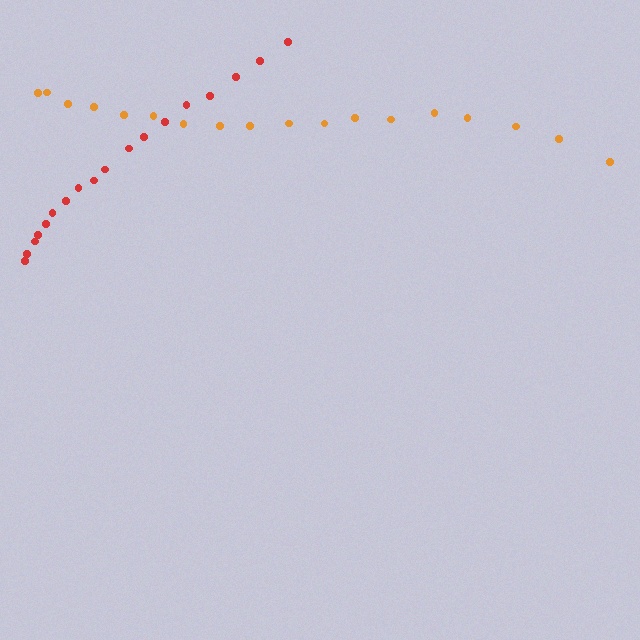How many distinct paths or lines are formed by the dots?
There are 2 distinct paths.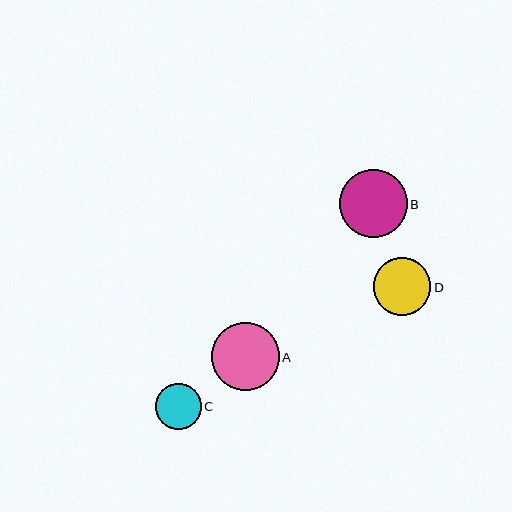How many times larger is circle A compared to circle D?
Circle A is approximately 1.2 times the size of circle D.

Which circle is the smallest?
Circle C is the smallest with a size of approximately 46 pixels.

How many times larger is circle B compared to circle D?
Circle B is approximately 1.2 times the size of circle D.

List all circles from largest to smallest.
From largest to smallest: A, B, D, C.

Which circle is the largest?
Circle A is the largest with a size of approximately 68 pixels.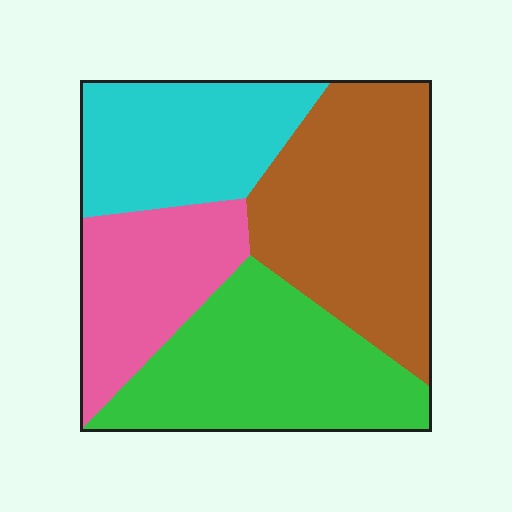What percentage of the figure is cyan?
Cyan covers 21% of the figure.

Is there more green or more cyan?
Green.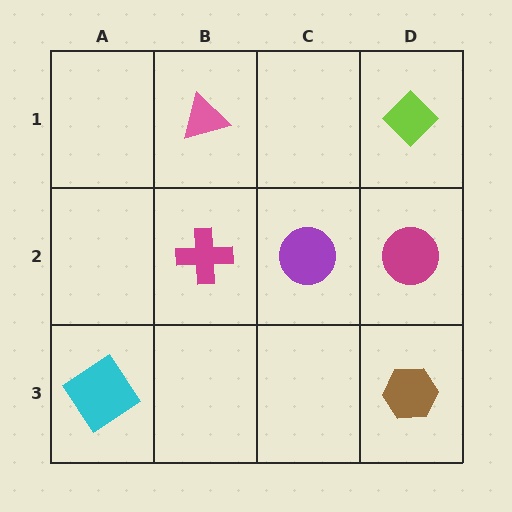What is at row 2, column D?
A magenta circle.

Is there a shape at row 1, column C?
No, that cell is empty.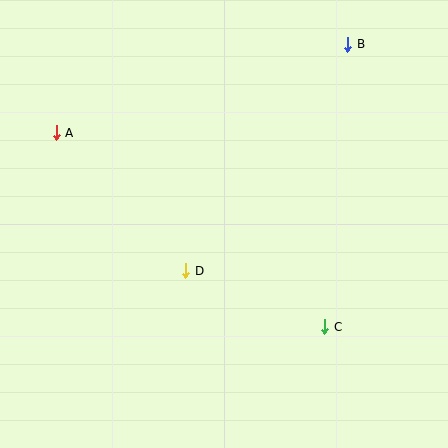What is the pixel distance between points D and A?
The distance between D and A is 189 pixels.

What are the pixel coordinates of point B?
Point B is at (348, 44).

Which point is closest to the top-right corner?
Point B is closest to the top-right corner.